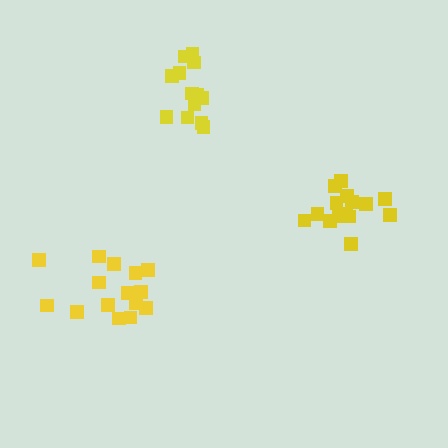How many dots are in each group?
Group 1: 15 dots, Group 2: 13 dots, Group 3: 15 dots (43 total).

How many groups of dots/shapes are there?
There are 3 groups.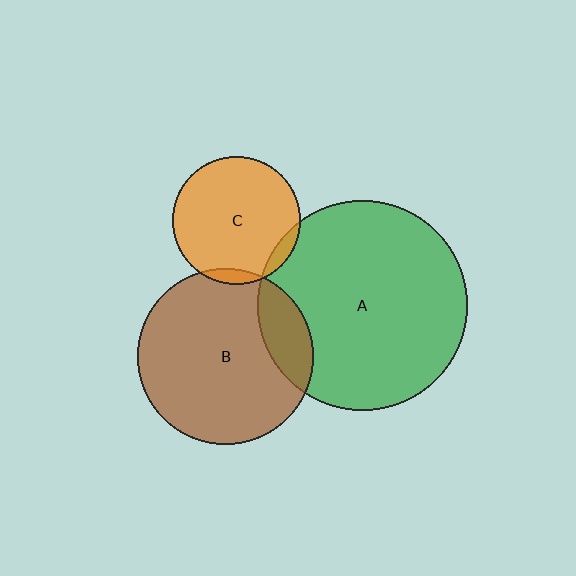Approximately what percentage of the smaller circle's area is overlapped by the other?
Approximately 5%.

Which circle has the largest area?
Circle A (green).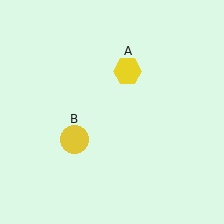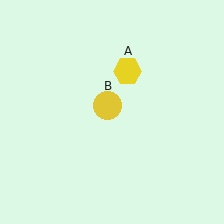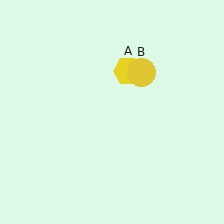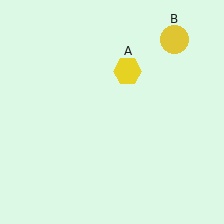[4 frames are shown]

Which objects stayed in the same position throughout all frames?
Yellow hexagon (object A) remained stationary.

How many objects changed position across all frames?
1 object changed position: yellow circle (object B).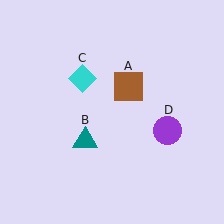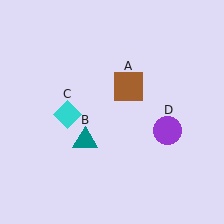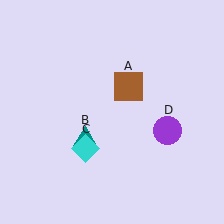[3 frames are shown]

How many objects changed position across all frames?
1 object changed position: cyan diamond (object C).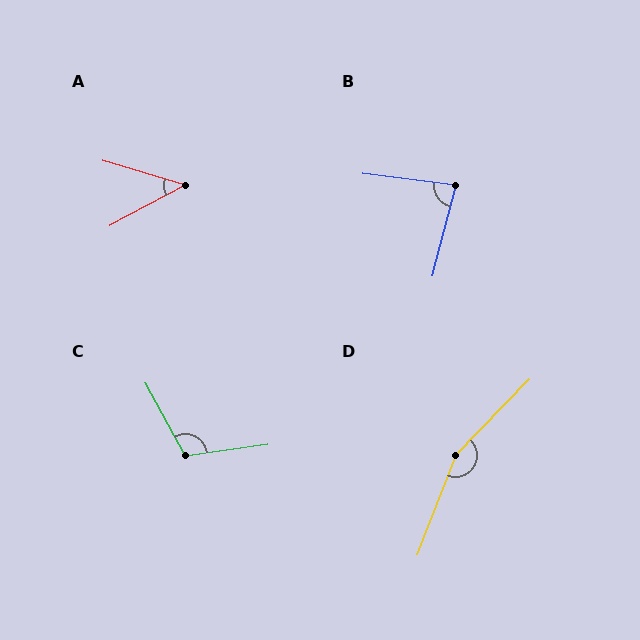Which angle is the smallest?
A, at approximately 45 degrees.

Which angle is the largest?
D, at approximately 157 degrees.